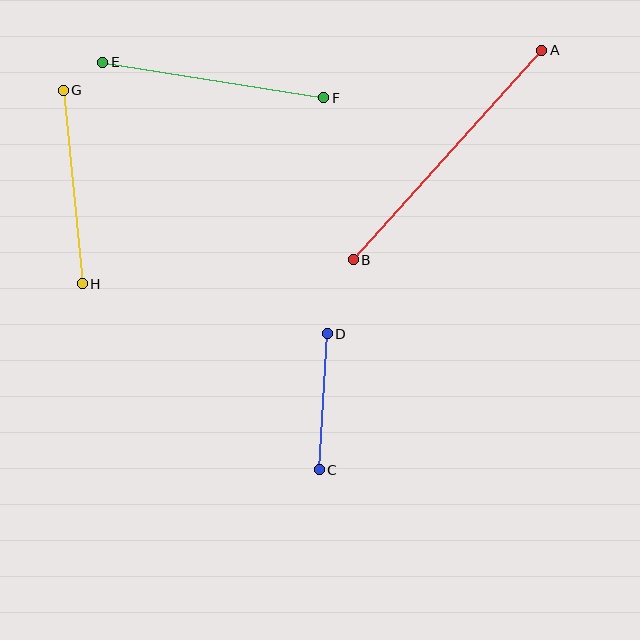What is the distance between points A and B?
The distance is approximately 282 pixels.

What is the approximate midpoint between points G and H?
The midpoint is at approximately (73, 187) pixels.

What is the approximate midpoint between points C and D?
The midpoint is at approximately (323, 402) pixels.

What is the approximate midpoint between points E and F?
The midpoint is at approximately (213, 80) pixels.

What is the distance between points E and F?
The distance is approximately 224 pixels.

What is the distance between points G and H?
The distance is approximately 195 pixels.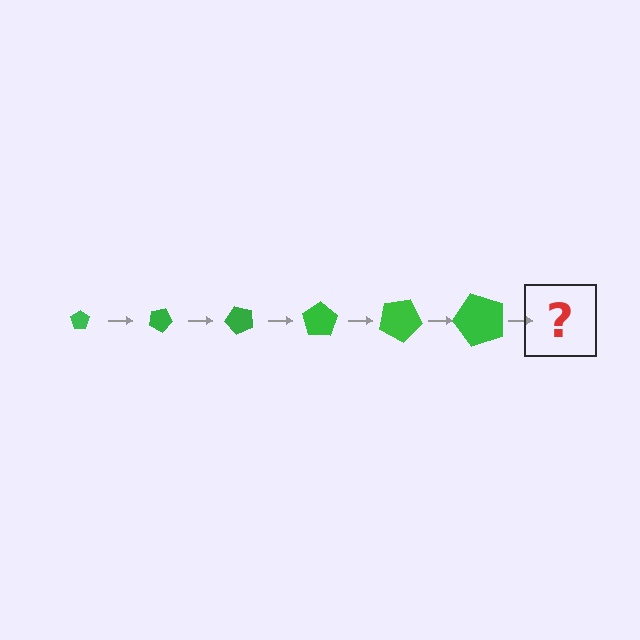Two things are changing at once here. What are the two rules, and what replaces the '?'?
The two rules are that the pentagon grows larger each step and it rotates 25 degrees each step. The '?' should be a pentagon, larger than the previous one and rotated 150 degrees from the start.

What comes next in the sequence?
The next element should be a pentagon, larger than the previous one and rotated 150 degrees from the start.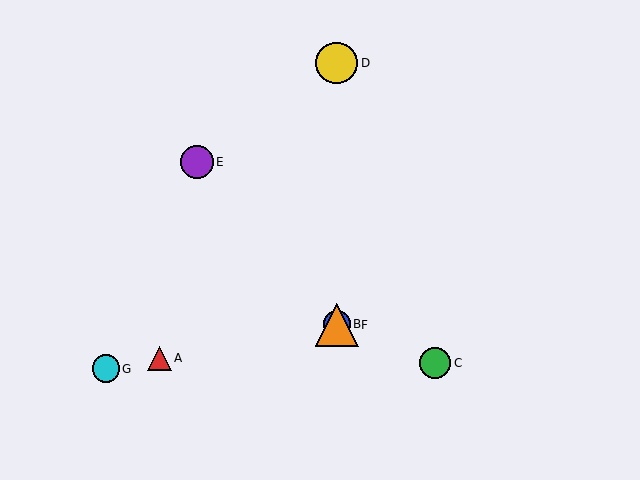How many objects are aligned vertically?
3 objects (B, D, F) are aligned vertically.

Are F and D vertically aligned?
Yes, both are at x≈337.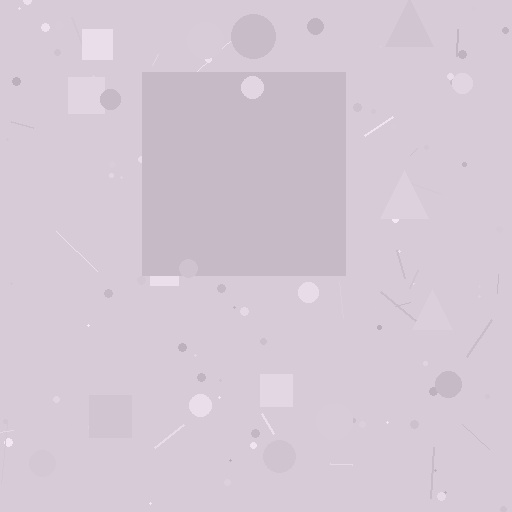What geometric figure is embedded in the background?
A square is embedded in the background.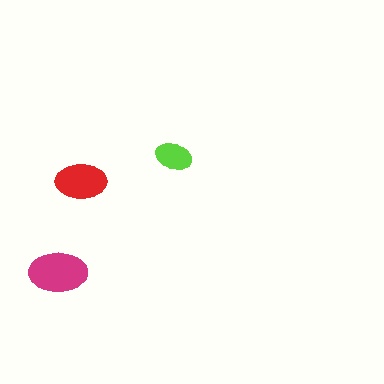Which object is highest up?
The lime ellipse is topmost.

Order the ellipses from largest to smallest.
the magenta one, the red one, the lime one.